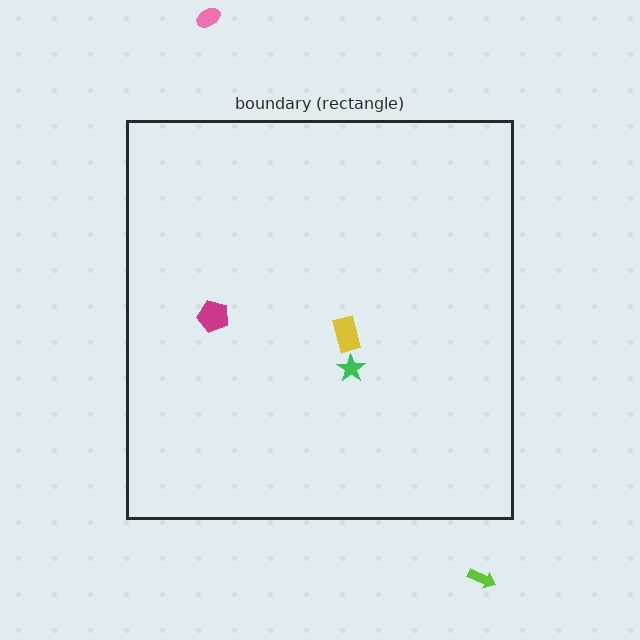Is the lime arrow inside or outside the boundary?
Outside.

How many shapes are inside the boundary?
3 inside, 2 outside.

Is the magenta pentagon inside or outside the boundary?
Inside.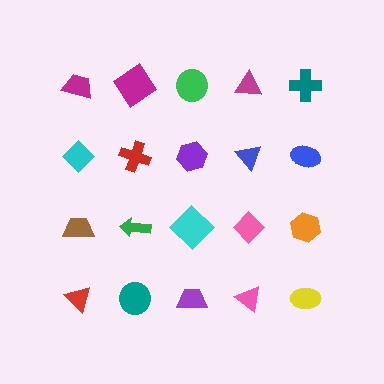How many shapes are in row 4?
5 shapes.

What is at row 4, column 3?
A purple trapezoid.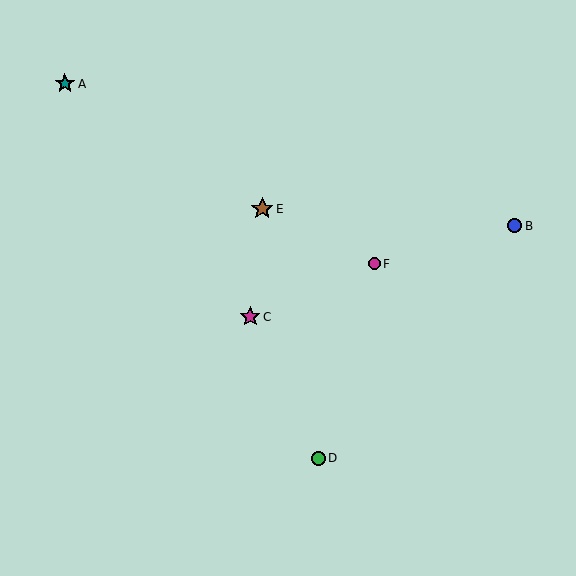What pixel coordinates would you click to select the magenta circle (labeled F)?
Click at (374, 264) to select the magenta circle F.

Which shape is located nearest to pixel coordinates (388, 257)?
The magenta circle (labeled F) at (374, 264) is nearest to that location.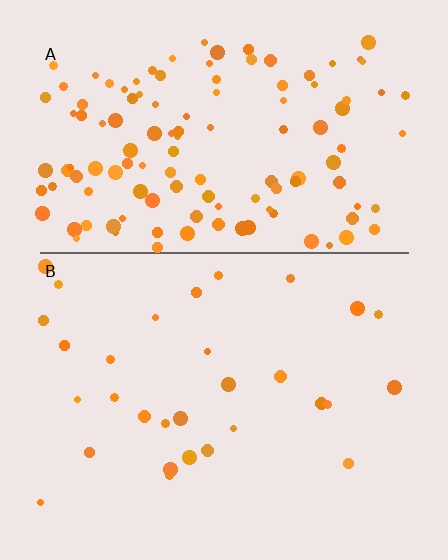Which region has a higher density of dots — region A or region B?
A (the top).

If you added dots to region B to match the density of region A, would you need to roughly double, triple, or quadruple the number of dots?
Approximately quadruple.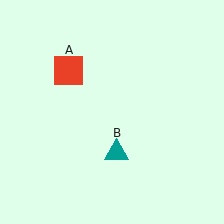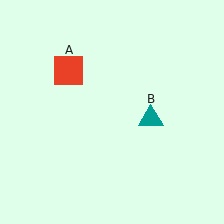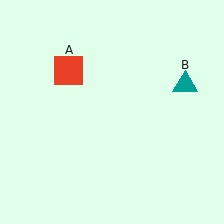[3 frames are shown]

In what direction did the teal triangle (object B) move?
The teal triangle (object B) moved up and to the right.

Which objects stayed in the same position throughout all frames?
Red square (object A) remained stationary.